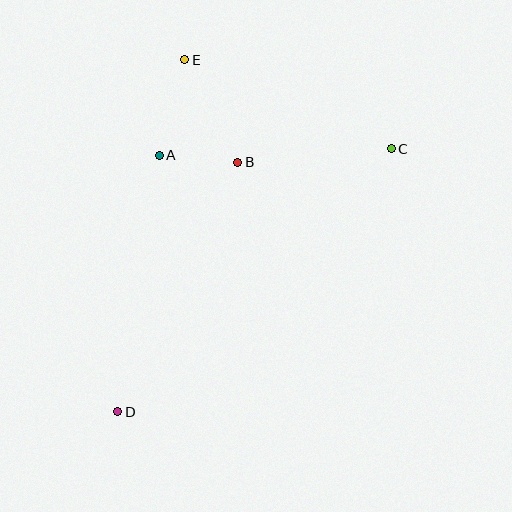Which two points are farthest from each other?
Points C and D are farthest from each other.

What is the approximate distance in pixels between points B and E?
The distance between B and E is approximately 115 pixels.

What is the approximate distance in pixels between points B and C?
The distance between B and C is approximately 154 pixels.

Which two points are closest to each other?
Points A and B are closest to each other.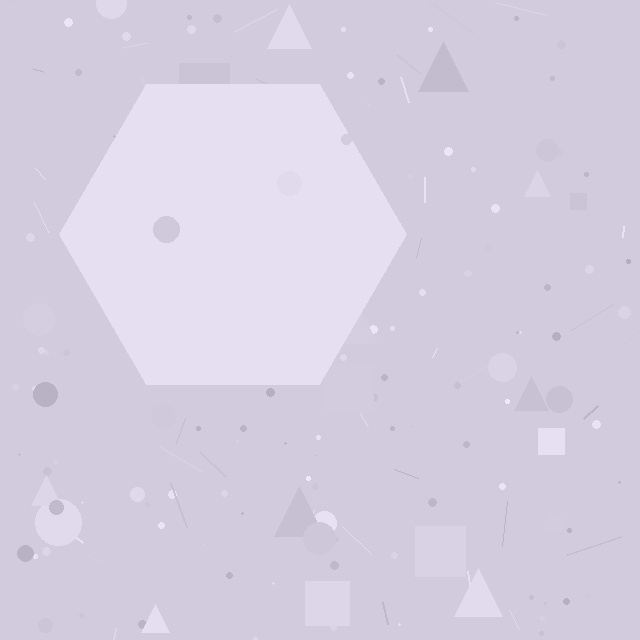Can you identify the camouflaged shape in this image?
The camouflaged shape is a hexagon.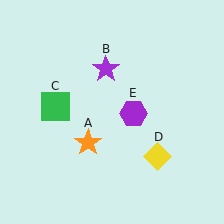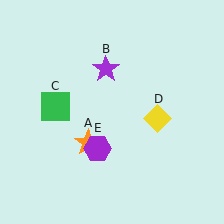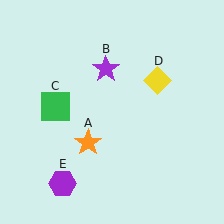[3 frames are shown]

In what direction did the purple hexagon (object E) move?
The purple hexagon (object E) moved down and to the left.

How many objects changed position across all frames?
2 objects changed position: yellow diamond (object D), purple hexagon (object E).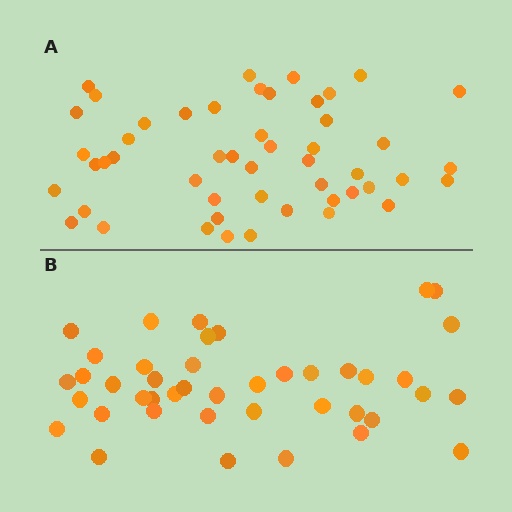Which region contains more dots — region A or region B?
Region A (the top region) has more dots.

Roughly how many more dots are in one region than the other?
Region A has roughly 8 or so more dots than region B.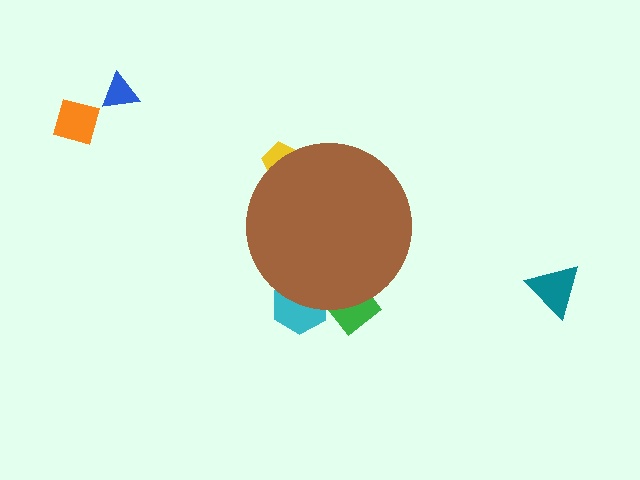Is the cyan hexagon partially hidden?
Yes, the cyan hexagon is partially hidden behind the brown circle.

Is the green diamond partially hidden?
Yes, the green diamond is partially hidden behind the brown circle.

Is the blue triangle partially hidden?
No, the blue triangle is fully visible.